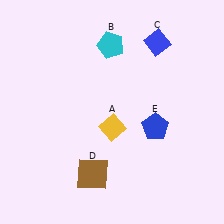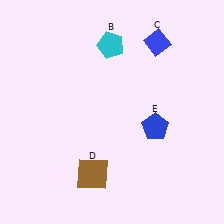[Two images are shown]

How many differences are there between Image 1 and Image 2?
There is 1 difference between the two images.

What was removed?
The yellow diamond (A) was removed in Image 2.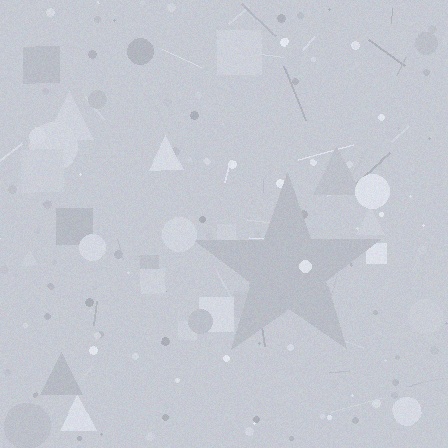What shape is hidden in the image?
A star is hidden in the image.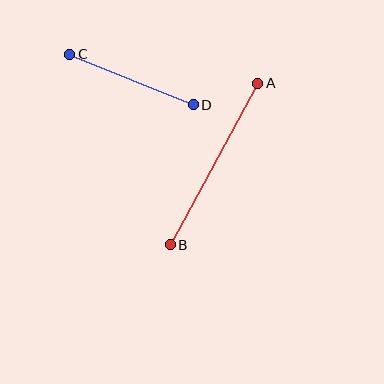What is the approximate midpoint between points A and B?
The midpoint is at approximately (214, 164) pixels.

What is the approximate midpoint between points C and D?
The midpoint is at approximately (131, 80) pixels.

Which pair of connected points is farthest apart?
Points A and B are farthest apart.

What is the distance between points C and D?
The distance is approximately 134 pixels.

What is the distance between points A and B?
The distance is approximately 184 pixels.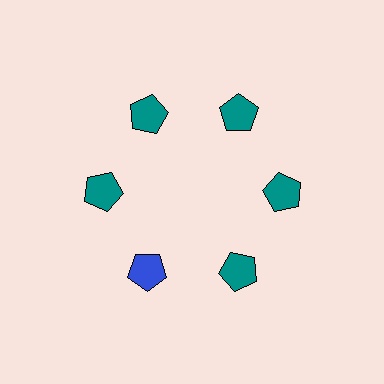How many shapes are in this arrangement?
There are 6 shapes arranged in a ring pattern.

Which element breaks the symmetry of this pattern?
The blue pentagon at roughly the 7 o'clock position breaks the symmetry. All other shapes are teal pentagons.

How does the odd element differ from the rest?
It has a different color: blue instead of teal.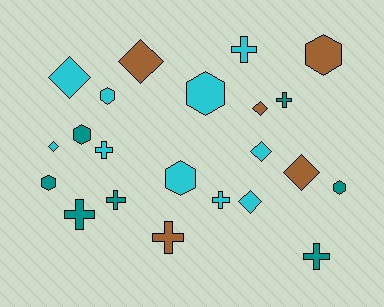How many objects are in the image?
There are 22 objects.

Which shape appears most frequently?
Cross, with 8 objects.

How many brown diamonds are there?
There are 3 brown diamonds.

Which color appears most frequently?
Cyan, with 10 objects.